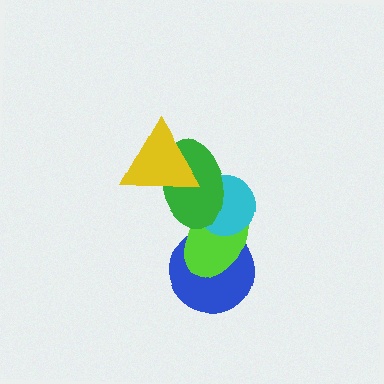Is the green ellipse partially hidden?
Yes, it is partially covered by another shape.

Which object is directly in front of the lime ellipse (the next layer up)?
The cyan circle is directly in front of the lime ellipse.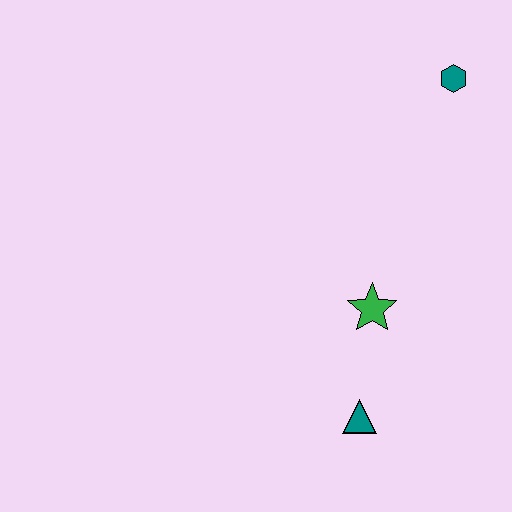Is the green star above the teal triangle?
Yes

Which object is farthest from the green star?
The teal hexagon is farthest from the green star.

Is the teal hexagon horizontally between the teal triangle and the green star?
No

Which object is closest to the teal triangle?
The green star is closest to the teal triangle.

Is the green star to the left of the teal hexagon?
Yes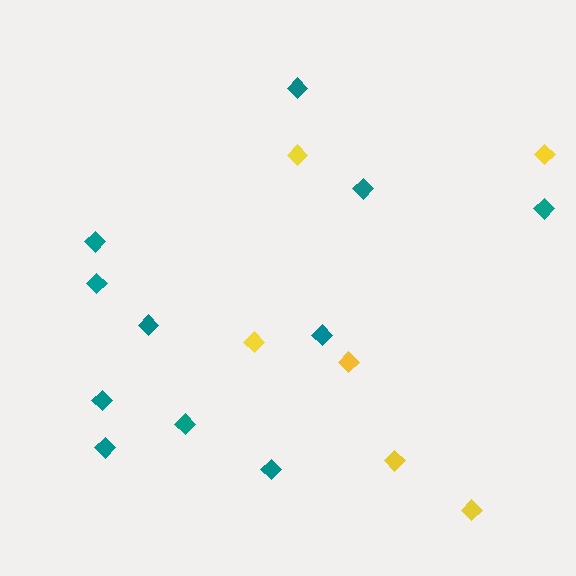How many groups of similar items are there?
There are 2 groups: one group of teal diamonds (11) and one group of yellow diamonds (6).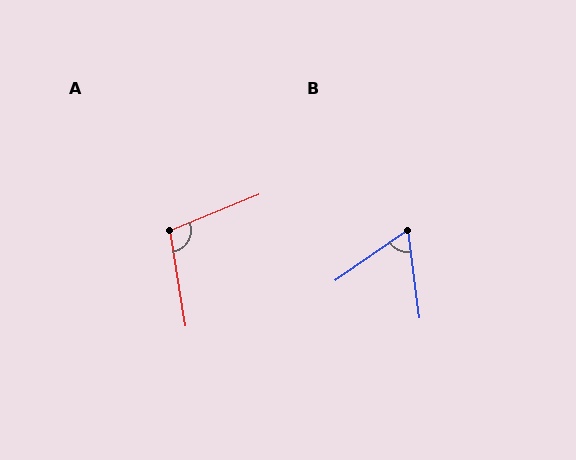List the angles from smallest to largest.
B (62°), A (103°).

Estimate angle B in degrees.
Approximately 62 degrees.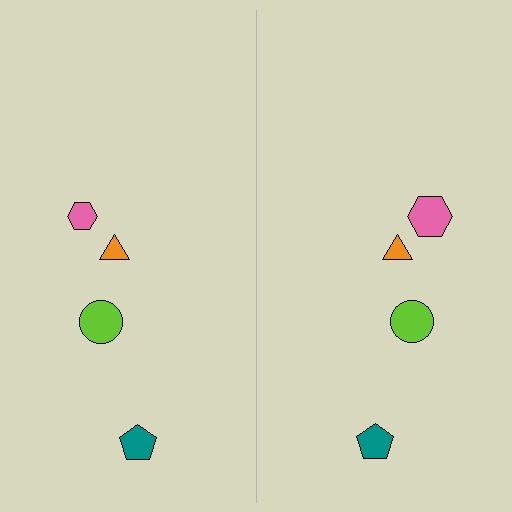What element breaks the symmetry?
The pink hexagon on the right side has a different size than its mirror counterpart.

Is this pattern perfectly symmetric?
No, the pattern is not perfectly symmetric. The pink hexagon on the right side has a different size than its mirror counterpart.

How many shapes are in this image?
There are 8 shapes in this image.